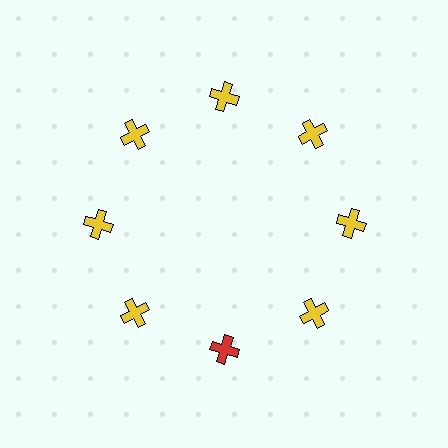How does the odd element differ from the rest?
It has a different color: red instead of yellow.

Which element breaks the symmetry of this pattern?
The red cross at roughly the 6 o'clock position breaks the symmetry. All other shapes are yellow crosses.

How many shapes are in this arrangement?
There are 8 shapes arranged in a ring pattern.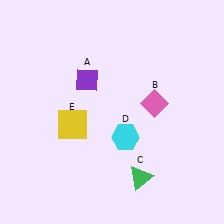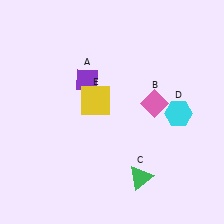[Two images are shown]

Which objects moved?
The objects that moved are: the cyan hexagon (D), the yellow square (E).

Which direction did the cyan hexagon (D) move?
The cyan hexagon (D) moved right.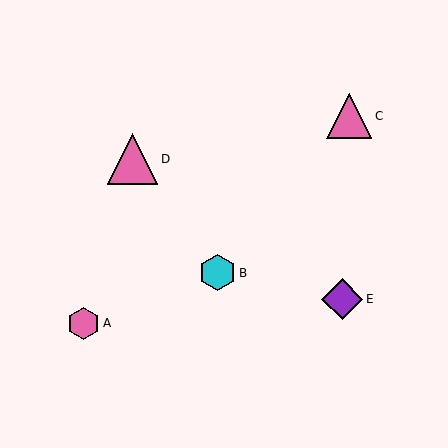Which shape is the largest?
The pink triangle (labeled D) is the largest.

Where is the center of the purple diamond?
The center of the purple diamond is at (342, 299).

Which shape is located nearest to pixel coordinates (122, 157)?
The pink triangle (labeled D) at (132, 159) is nearest to that location.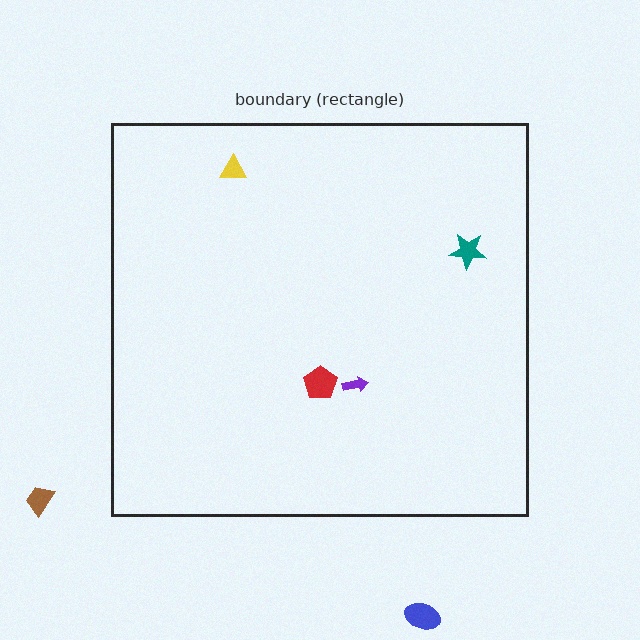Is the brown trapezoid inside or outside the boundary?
Outside.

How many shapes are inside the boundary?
4 inside, 2 outside.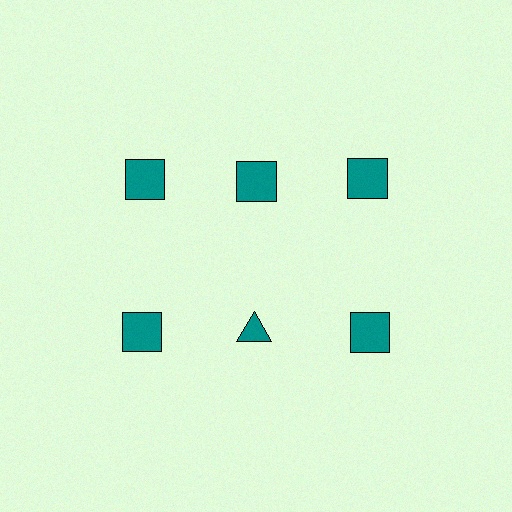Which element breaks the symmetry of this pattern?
The teal triangle in the second row, second from left column breaks the symmetry. All other shapes are teal squares.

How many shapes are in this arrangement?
There are 6 shapes arranged in a grid pattern.